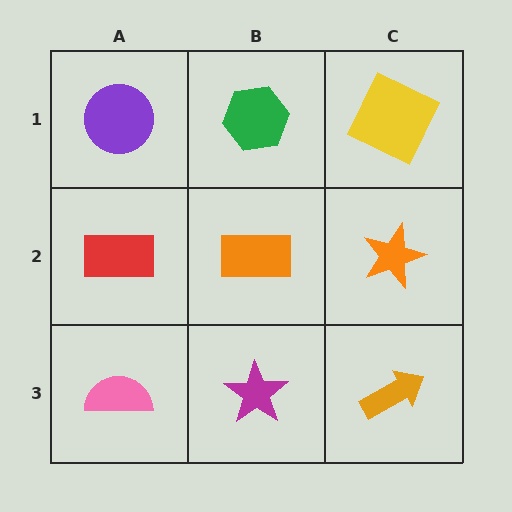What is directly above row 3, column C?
An orange star.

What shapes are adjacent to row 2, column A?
A purple circle (row 1, column A), a pink semicircle (row 3, column A), an orange rectangle (row 2, column B).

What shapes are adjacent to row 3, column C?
An orange star (row 2, column C), a magenta star (row 3, column B).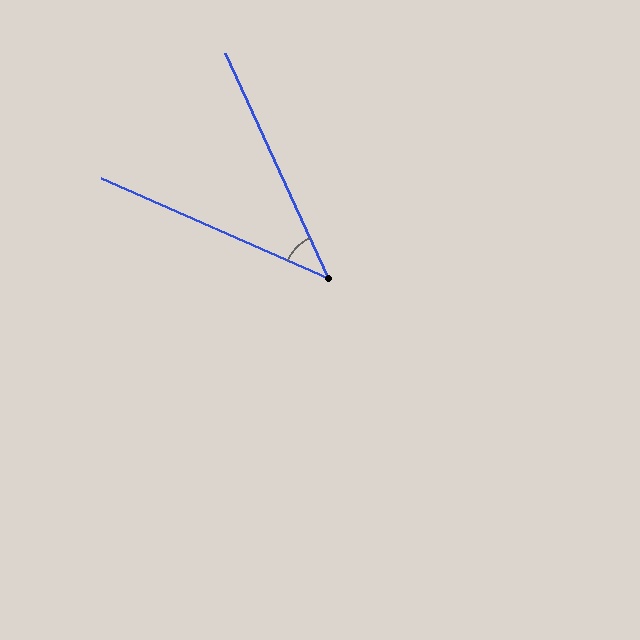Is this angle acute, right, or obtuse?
It is acute.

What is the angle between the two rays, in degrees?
Approximately 42 degrees.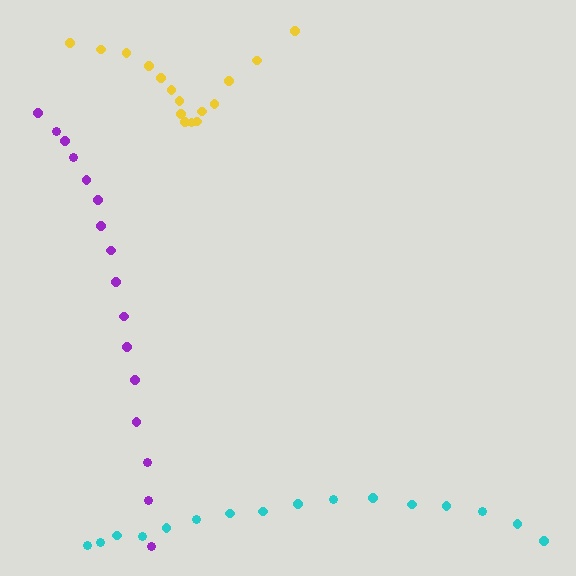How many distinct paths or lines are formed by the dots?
There are 3 distinct paths.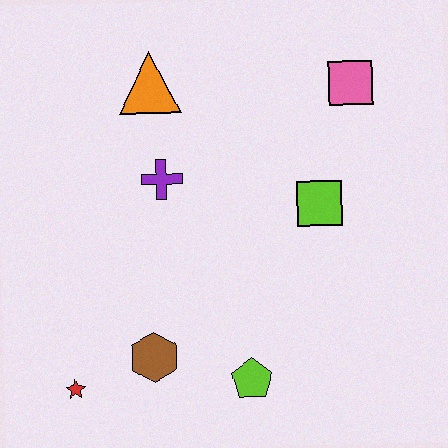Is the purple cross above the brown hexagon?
Yes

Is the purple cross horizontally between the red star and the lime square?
Yes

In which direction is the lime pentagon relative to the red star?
The lime pentagon is to the right of the red star.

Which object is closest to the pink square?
The lime square is closest to the pink square.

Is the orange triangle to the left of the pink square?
Yes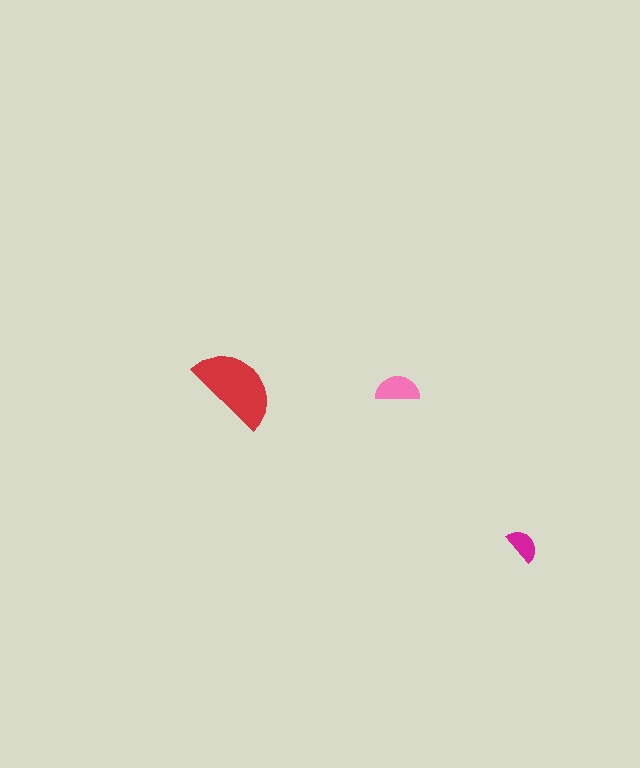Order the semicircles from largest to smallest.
the red one, the pink one, the magenta one.